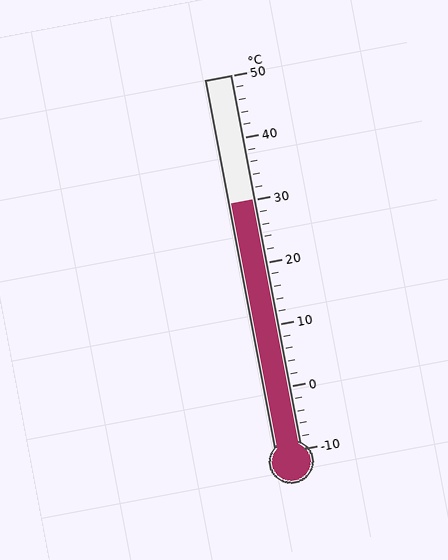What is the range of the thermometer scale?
The thermometer scale ranges from -10°C to 50°C.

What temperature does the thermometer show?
The thermometer shows approximately 30°C.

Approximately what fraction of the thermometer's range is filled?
The thermometer is filled to approximately 65% of its range.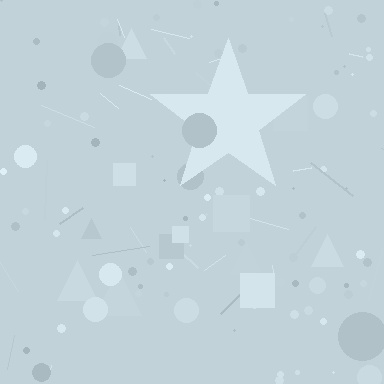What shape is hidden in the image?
A star is hidden in the image.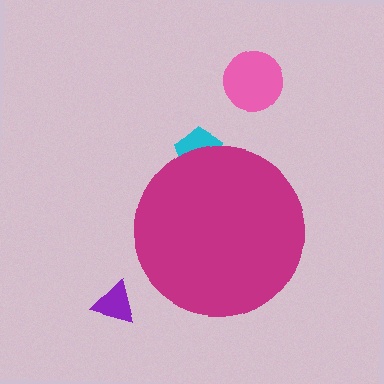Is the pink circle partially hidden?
No, the pink circle is fully visible.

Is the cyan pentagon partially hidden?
Yes, the cyan pentagon is partially hidden behind the magenta circle.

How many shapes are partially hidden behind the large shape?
1 shape is partially hidden.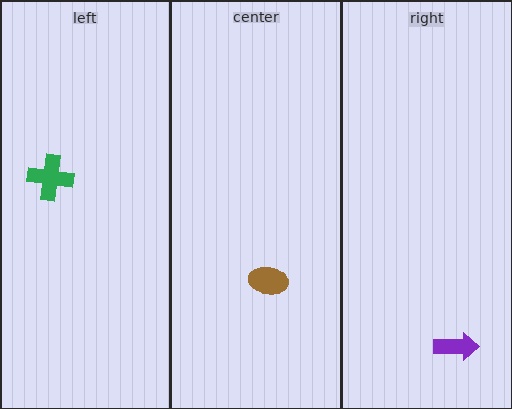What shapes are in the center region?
The brown ellipse.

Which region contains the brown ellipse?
The center region.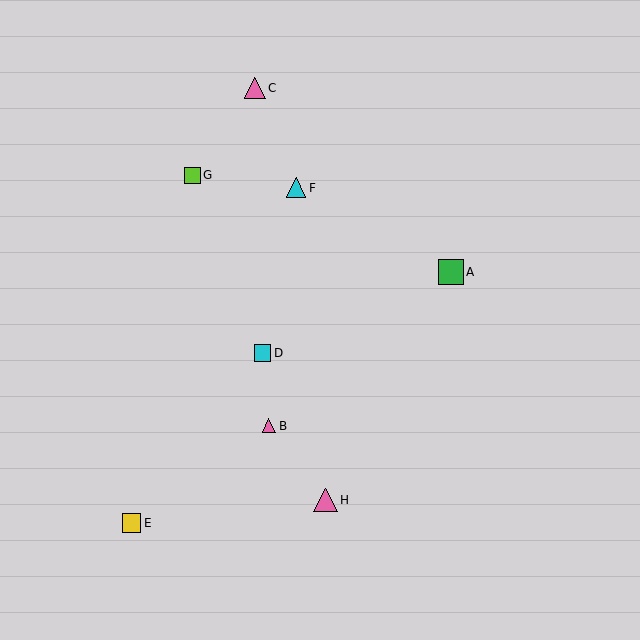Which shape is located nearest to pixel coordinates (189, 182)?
The lime square (labeled G) at (192, 175) is nearest to that location.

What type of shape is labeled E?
Shape E is a yellow square.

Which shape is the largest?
The green square (labeled A) is the largest.